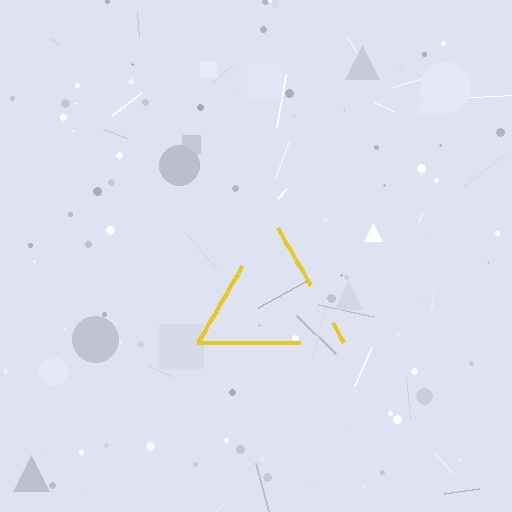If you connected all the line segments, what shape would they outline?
They would outline a triangle.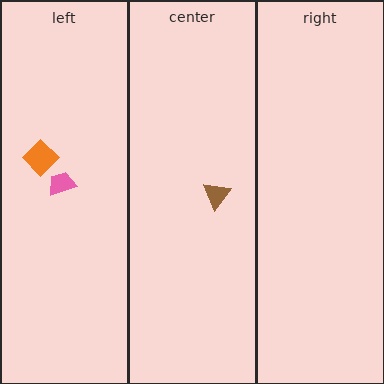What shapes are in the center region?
The brown triangle.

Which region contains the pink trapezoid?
The left region.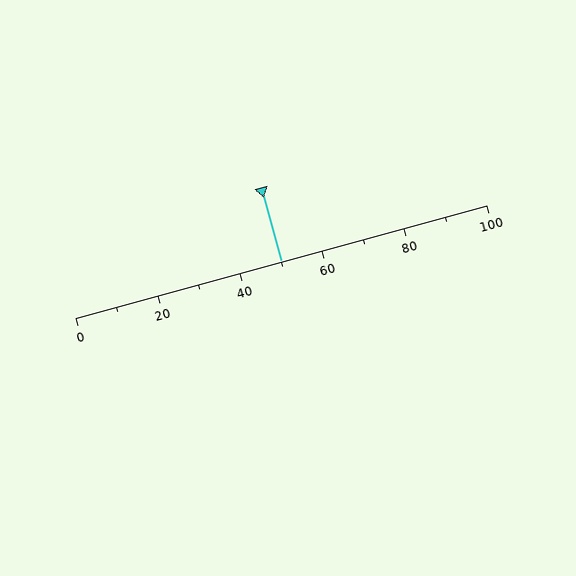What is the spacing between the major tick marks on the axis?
The major ticks are spaced 20 apart.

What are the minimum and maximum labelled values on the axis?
The axis runs from 0 to 100.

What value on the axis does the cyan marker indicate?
The marker indicates approximately 50.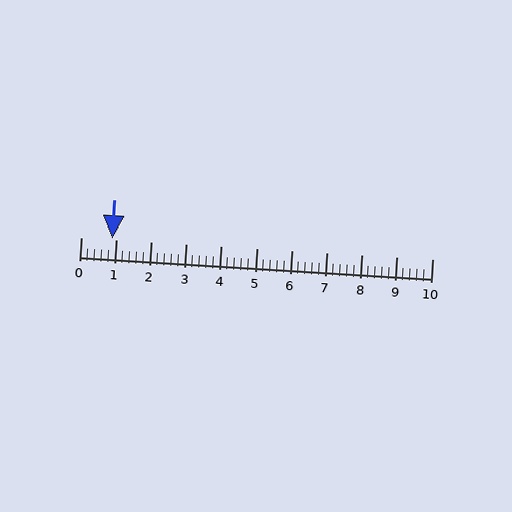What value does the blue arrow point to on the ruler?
The blue arrow points to approximately 0.9.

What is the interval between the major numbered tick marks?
The major tick marks are spaced 1 units apart.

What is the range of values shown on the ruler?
The ruler shows values from 0 to 10.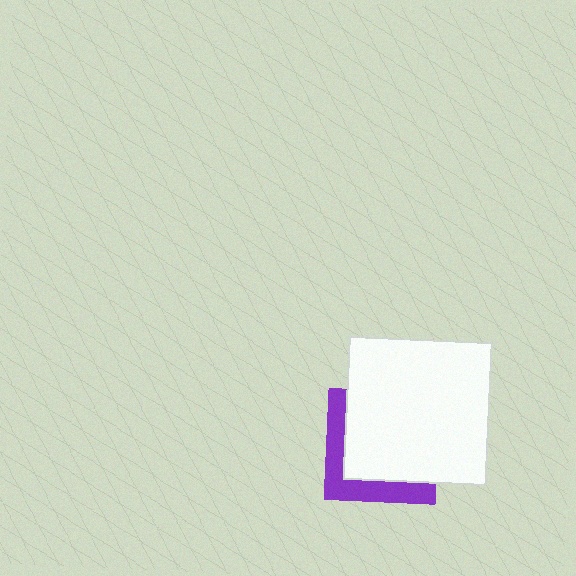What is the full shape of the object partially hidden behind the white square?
The partially hidden object is a purple square.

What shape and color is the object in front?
The object in front is a white square.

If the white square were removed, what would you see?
You would see the complete purple square.